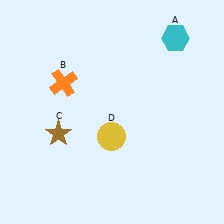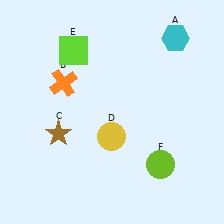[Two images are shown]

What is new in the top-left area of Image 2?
A lime square (E) was added in the top-left area of Image 2.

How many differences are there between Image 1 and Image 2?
There are 2 differences between the two images.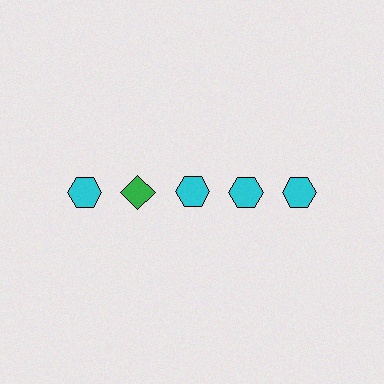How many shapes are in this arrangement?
There are 5 shapes arranged in a grid pattern.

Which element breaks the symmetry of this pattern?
The green diamond in the top row, second from left column breaks the symmetry. All other shapes are cyan hexagons.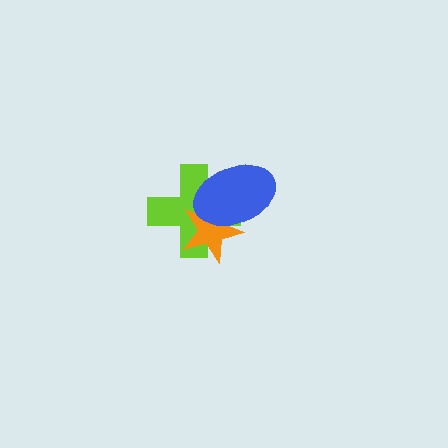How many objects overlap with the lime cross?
2 objects overlap with the lime cross.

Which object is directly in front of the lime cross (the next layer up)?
The orange star is directly in front of the lime cross.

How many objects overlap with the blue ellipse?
2 objects overlap with the blue ellipse.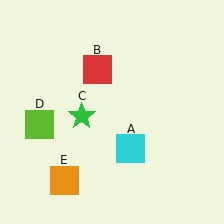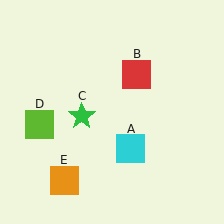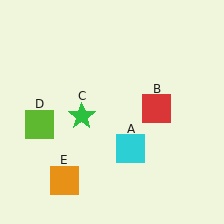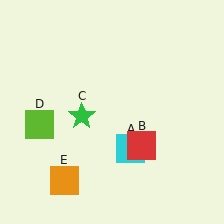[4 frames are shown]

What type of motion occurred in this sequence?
The red square (object B) rotated clockwise around the center of the scene.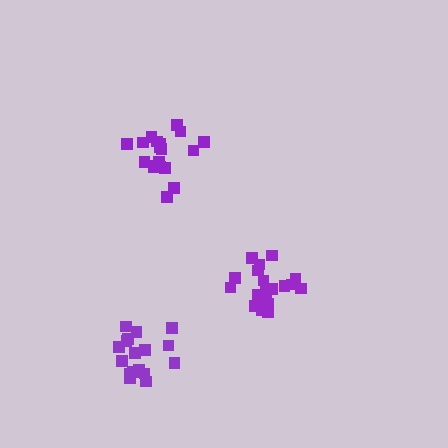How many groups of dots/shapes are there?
There are 3 groups.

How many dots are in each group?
Group 1: 18 dots, Group 2: 20 dots, Group 3: 19 dots (57 total).